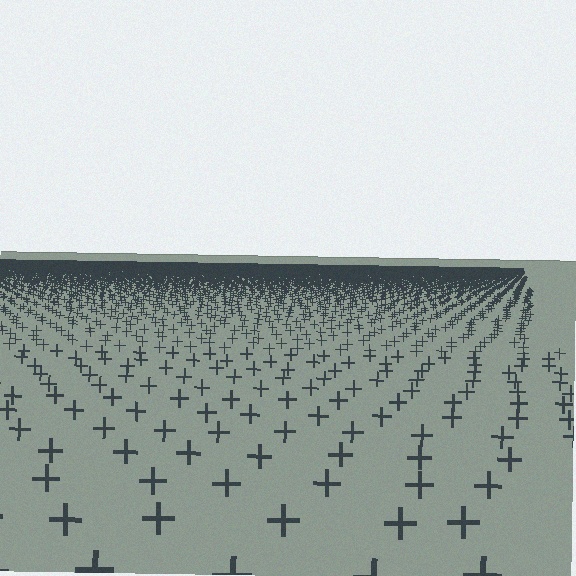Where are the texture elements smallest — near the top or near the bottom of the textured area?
Near the top.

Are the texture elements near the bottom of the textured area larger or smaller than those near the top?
Larger. Near the bottom, elements are closer to the viewer and appear at a bigger on-screen size.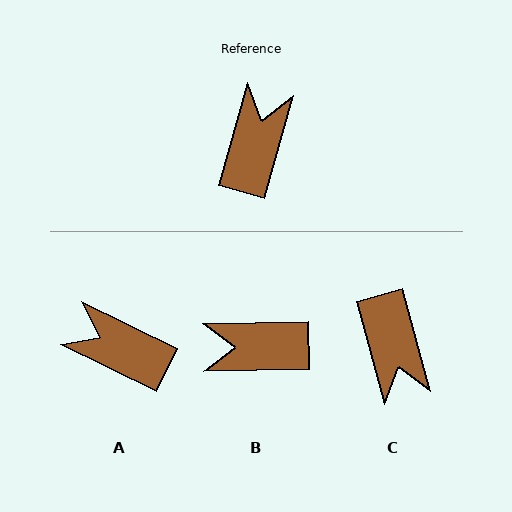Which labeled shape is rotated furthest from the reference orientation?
C, about 149 degrees away.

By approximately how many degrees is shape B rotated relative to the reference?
Approximately 107 degrees counter-clockwise.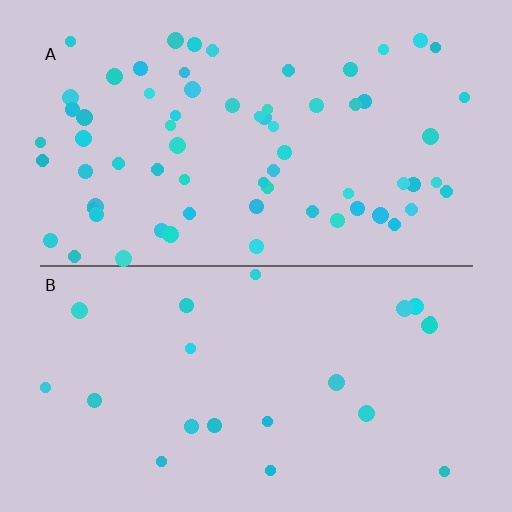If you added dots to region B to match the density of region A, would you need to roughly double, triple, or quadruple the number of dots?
Approximately triple.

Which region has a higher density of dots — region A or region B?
A (the top).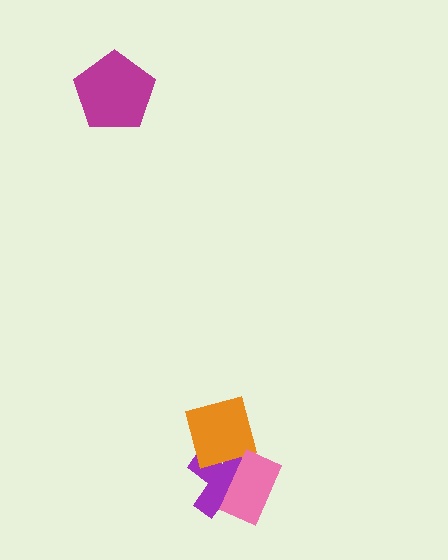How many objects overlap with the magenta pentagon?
0 objects overlap with the magenta pentagon.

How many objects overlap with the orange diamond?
2 objects overlap with the orange diamond.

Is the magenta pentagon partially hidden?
No, no other shape covers it.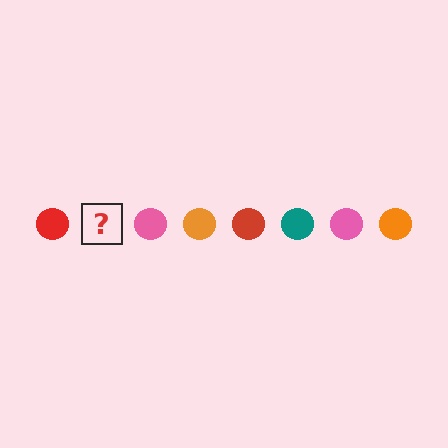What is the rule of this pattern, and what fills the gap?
The rule is that the pattern cycles through red, teal, pink, orange circles. The gap should be filled with a teal circle.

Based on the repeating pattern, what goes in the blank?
The blank should be a teal circle.